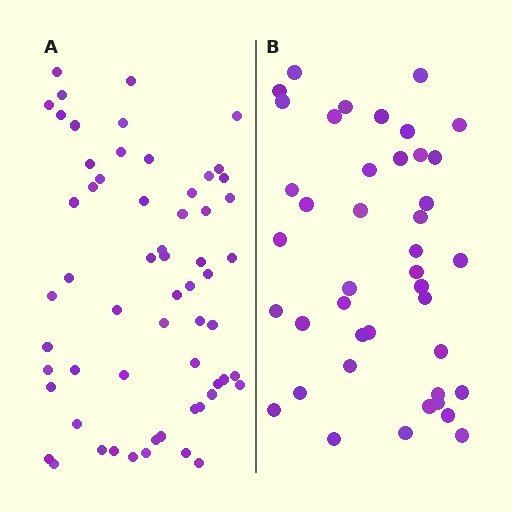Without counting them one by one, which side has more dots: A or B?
Region A (the left region) has more dots.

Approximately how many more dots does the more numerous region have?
Region A has approximately 20 more dots than region B.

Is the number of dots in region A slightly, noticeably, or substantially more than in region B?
Region A has noticeably more, but not dramatically so. The ratio is roughly 1.4 to 1.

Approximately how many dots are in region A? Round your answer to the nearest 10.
About 60 dots.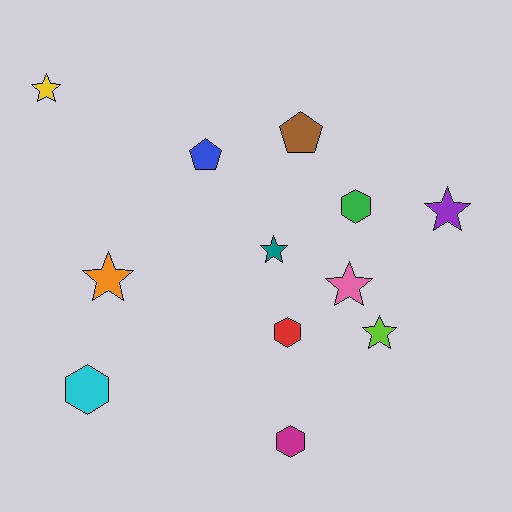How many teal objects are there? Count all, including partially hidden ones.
There is 1 teal object.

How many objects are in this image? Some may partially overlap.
There are 12 objects.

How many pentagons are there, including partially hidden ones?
There are 2 pentagons.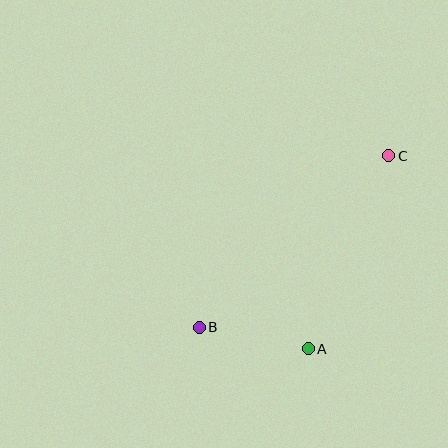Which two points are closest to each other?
Points A and B are closest to each other.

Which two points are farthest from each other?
Points B and C are farthest from each other.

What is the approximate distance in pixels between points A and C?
The distance between A and C is approximately 209 pixels.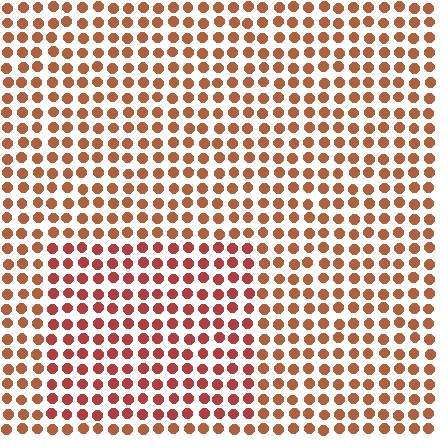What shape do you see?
I see a rectangle.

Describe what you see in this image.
The image is filled with small brown elements in a uniform arrangement. A rectangle-shaped region is visible where the elements are tinted to a slightly different hue, forming a subtle color boundary.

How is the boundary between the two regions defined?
The boundary is defined purely by a slight shift in hue (about 20 degrees). Spacing, size, and orientation are identical on both sides.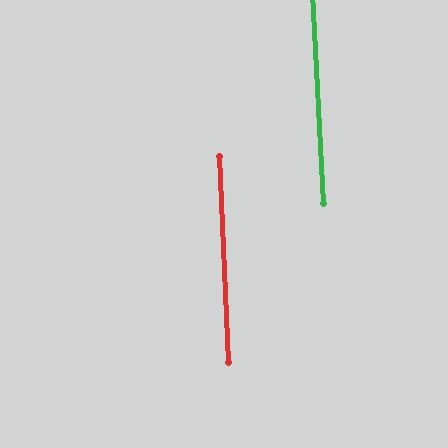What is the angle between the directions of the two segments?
Approximately 1 degree.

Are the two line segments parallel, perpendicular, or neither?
Parallel — their directions differ by only 0.6°.